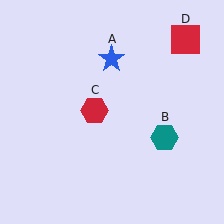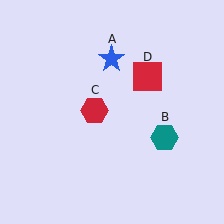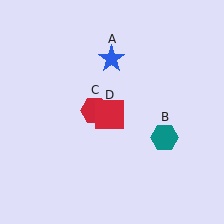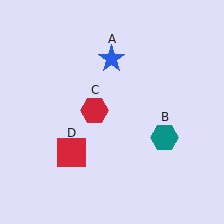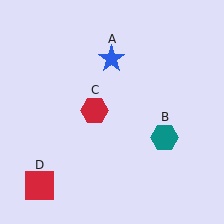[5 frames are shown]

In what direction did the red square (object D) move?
The red square (object D) moved down and to the left.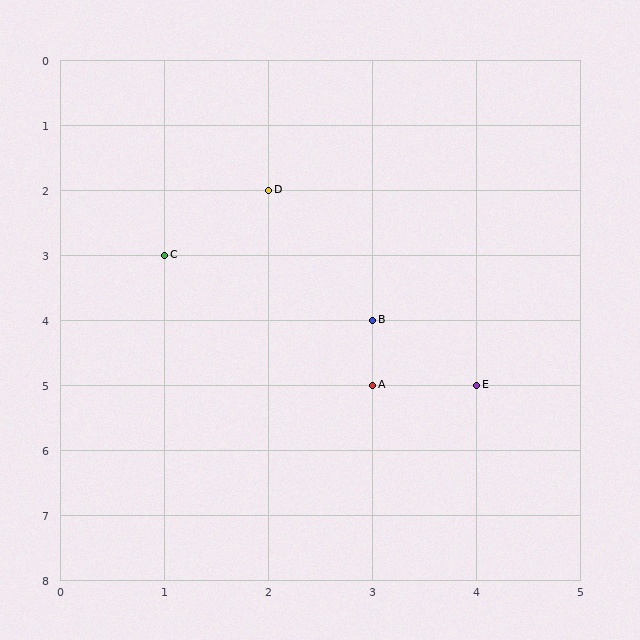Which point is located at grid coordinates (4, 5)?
Point E is at (4, 5).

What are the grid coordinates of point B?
Point B is at grid coordinates (3, 4).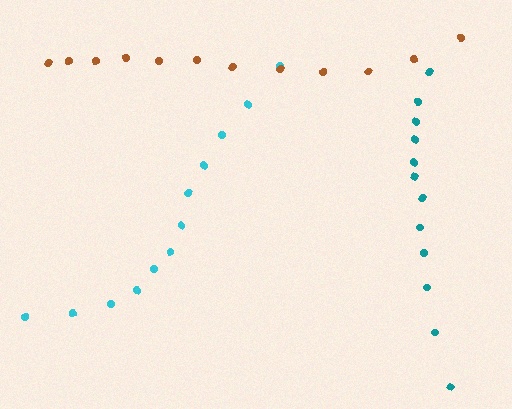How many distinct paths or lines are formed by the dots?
There are 3 distinct paths.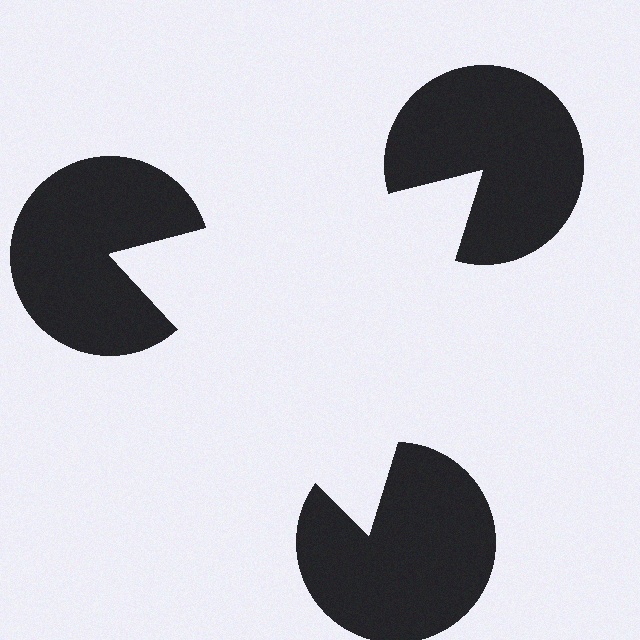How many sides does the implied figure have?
3 sides.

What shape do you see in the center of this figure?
An illusory triangle — its edges are inferred from the aligned wedge cuts in the pac-man discs, not physically drawn.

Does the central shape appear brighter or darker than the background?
It typically appears slightly brighter than the background, even though no actual brightness change is drawn.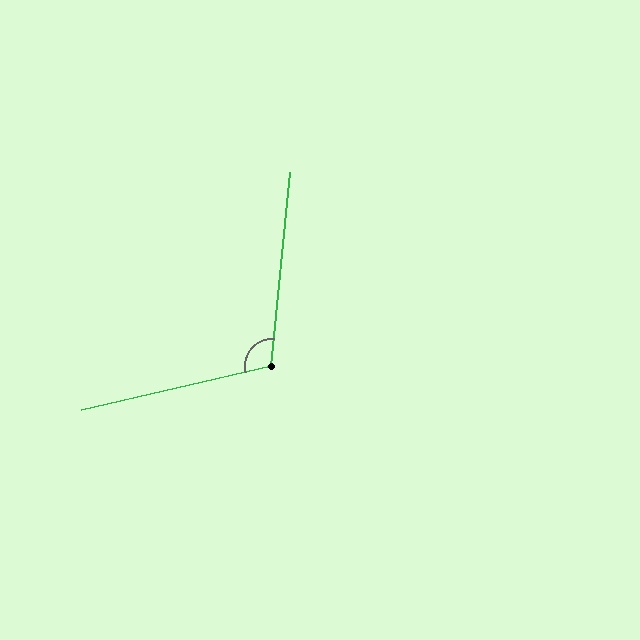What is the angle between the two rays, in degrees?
Approximately 109 degrees.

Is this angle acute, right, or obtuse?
It is obtuse.